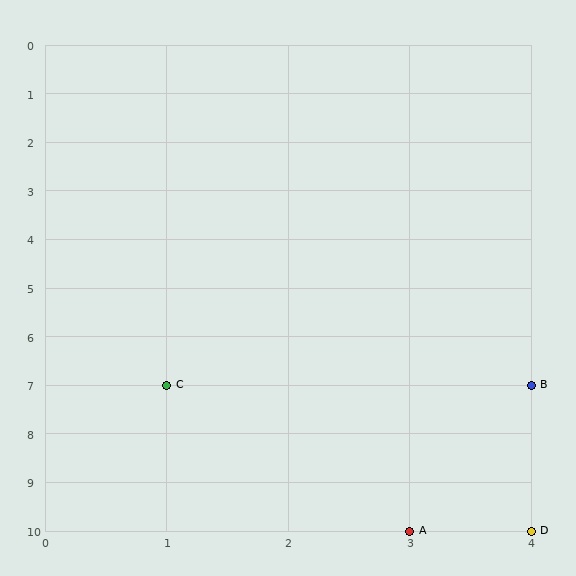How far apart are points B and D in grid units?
Points B and D are 3 rows apart.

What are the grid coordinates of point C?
Point C is at grid coordinates (1, 7).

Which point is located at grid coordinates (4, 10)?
Point D is at (4, 10).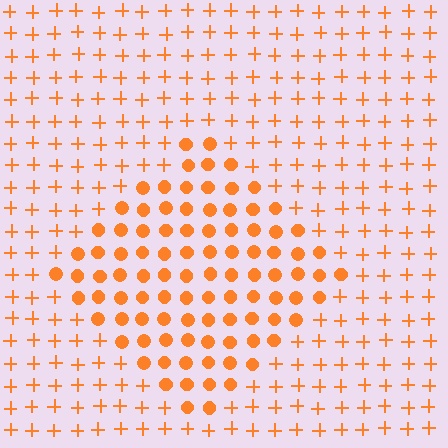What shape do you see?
I see a diamond.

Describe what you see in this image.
The image is filled with small orange elements arranged in a uniform grid. A diamond-shaped region contains circles, while the surrounding area contains plus signs. The boundary is defined purely by the change in element shape.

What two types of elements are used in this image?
The image uses circles inside the diamond region and plus signs outside it.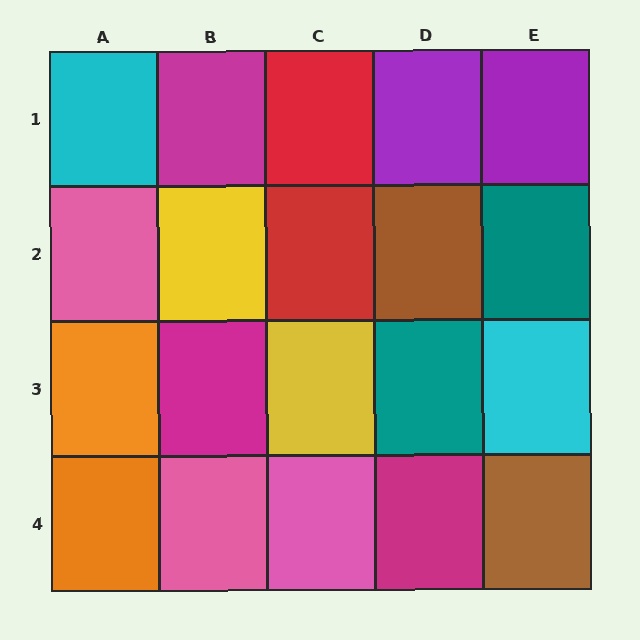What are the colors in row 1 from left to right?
Cyan, magenta, red, purple, purple.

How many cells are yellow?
2 cells are yellow.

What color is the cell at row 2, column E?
Teal.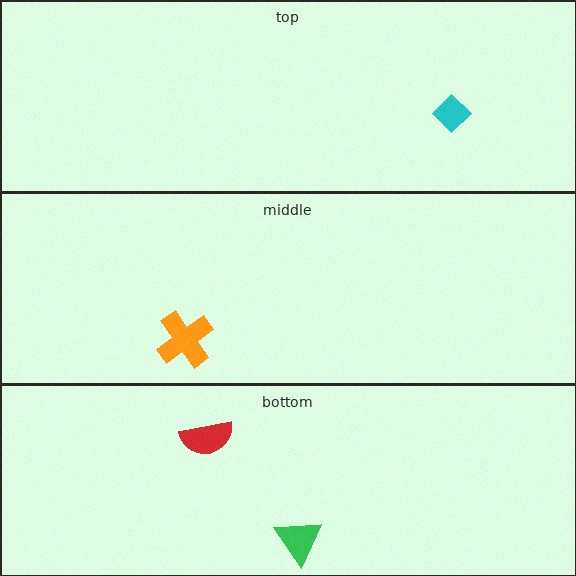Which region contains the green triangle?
The bottom region.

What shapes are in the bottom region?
The red semicircle, the green triangle.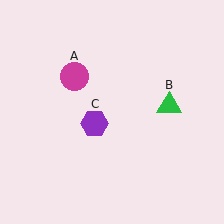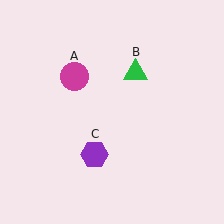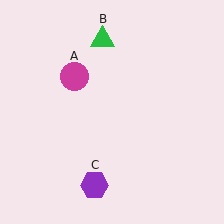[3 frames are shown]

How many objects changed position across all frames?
2 objects changed position: green triangle (object B), purple hexagon (object C).